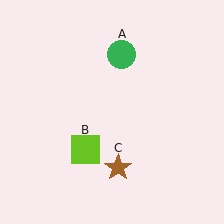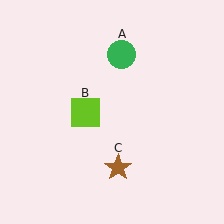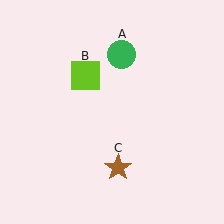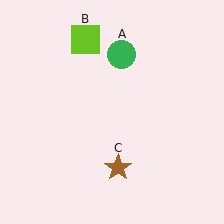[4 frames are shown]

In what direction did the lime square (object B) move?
The lime square (object B) moved up.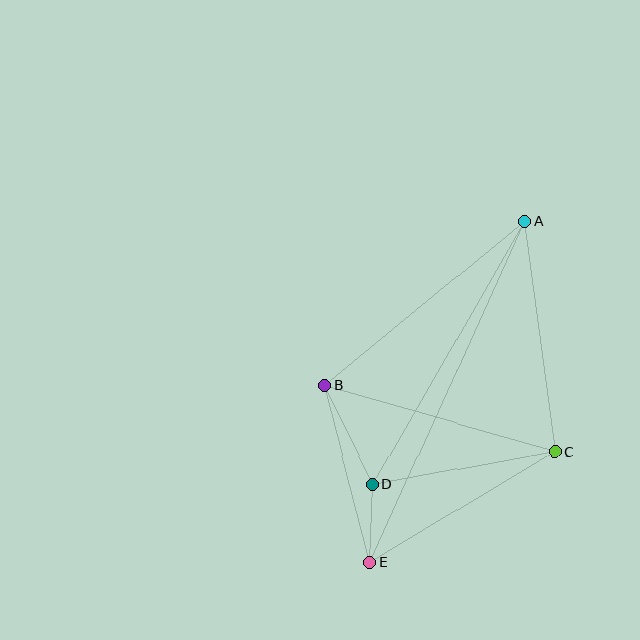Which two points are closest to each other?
Points D and E are closest to each other.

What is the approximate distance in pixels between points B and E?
The distance between B and E is approximately 183 pixels.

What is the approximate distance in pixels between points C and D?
The distance between C and D is approximately 185 pixels.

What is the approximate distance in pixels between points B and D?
The distance between B and D is approximately 110 pixels.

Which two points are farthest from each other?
Points A and E are farthest from each other.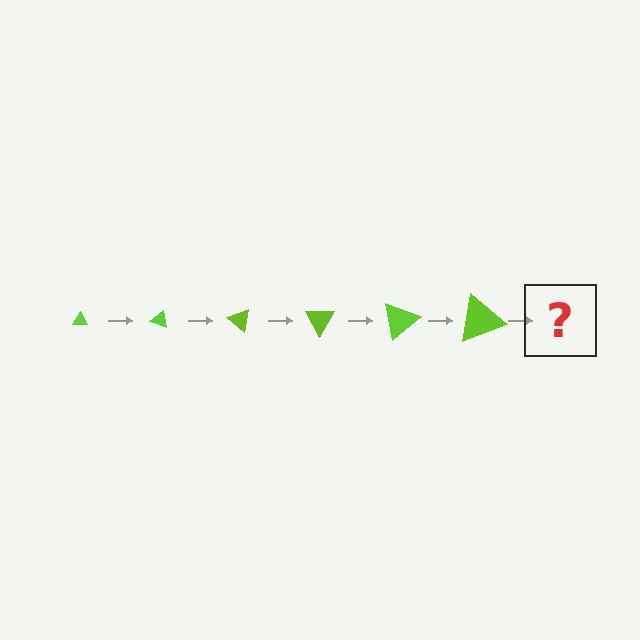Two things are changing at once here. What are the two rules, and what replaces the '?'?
The two rules are that the triangle grows larger each step and it rotates 20 degrees each step. The '?' should be a triangle, larger than the previous one and rotated 120 degrees from the start.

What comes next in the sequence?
The next element should be a triangle, larger than the previous one and rotated 120 degrees from the start.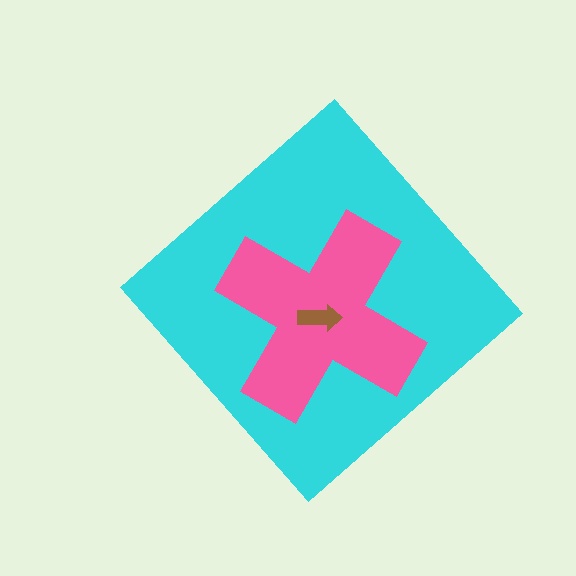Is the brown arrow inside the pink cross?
Yes.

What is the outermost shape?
The cyan diamond.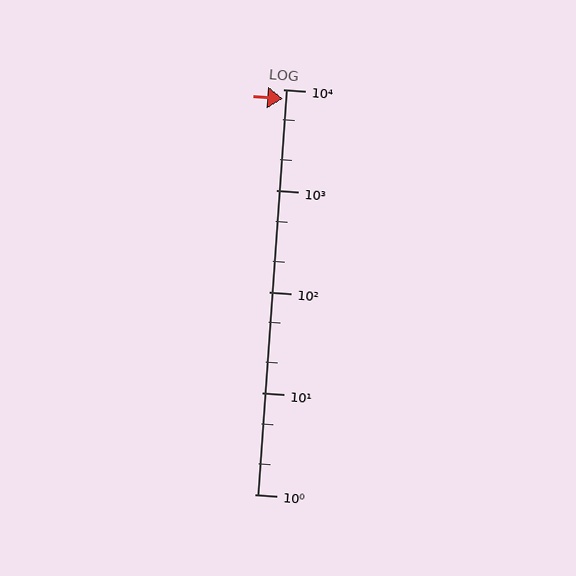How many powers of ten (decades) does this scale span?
The scale spans 4 decades, from 1 to 10000.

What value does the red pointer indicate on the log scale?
The pointer indicates approximately 8000.